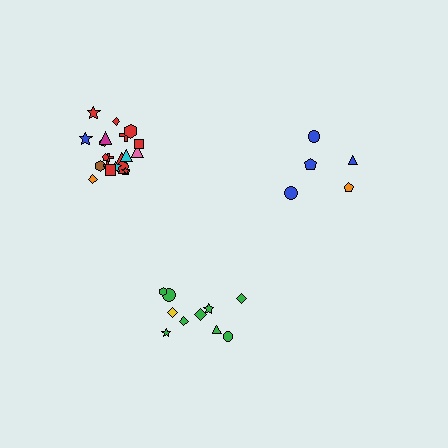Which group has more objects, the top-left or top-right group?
The top-left group.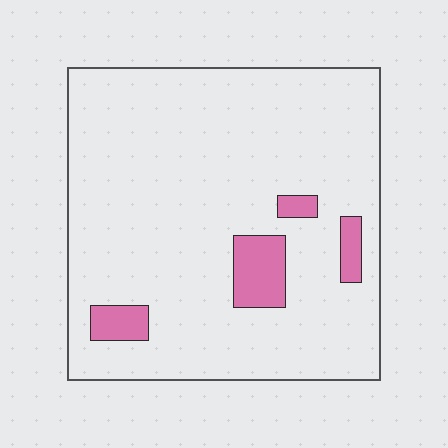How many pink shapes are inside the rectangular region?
4.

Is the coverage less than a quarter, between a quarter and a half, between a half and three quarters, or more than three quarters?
Less than a quarter.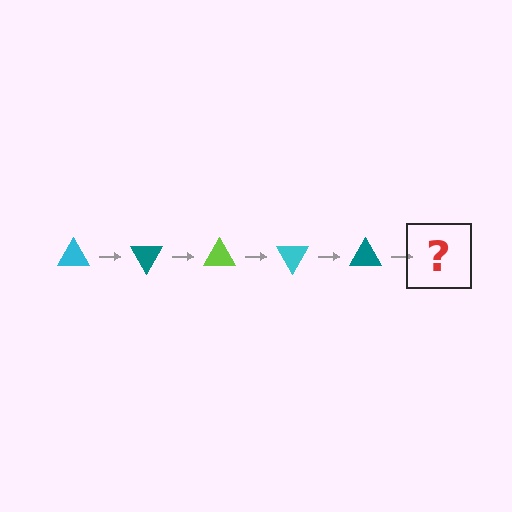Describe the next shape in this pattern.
It should be a lime triangle, rotated 300 degrees from the start.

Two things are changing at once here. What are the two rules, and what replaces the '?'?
The two rules are that it rotates 60 degrees each step and the color cycles through cyan, teal, and lime. The '?' should be a lime triangle, rotated 300 degrees from the start.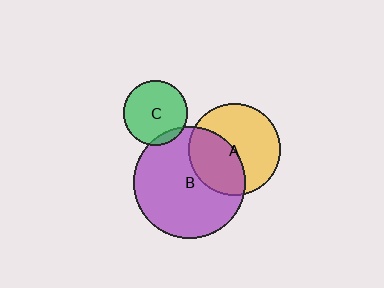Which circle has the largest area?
Circle B (purple).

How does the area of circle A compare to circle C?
Approximately 2.1 times.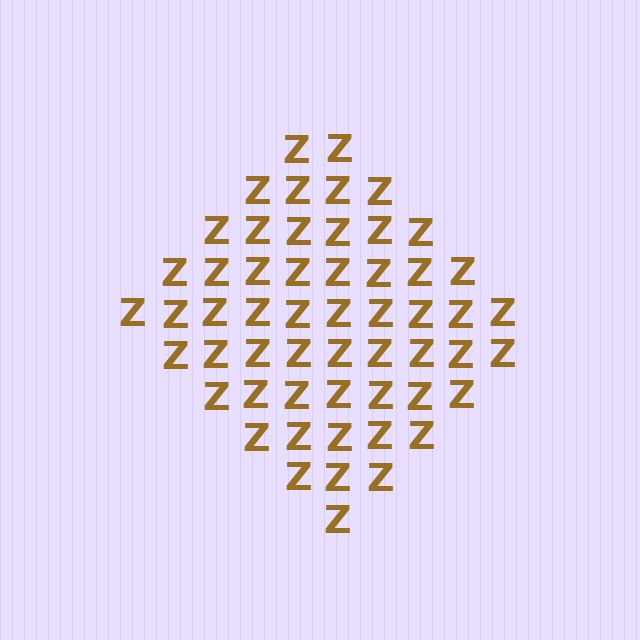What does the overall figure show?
The overall figure shows a diamond.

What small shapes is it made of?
It is made of small letter Z's.